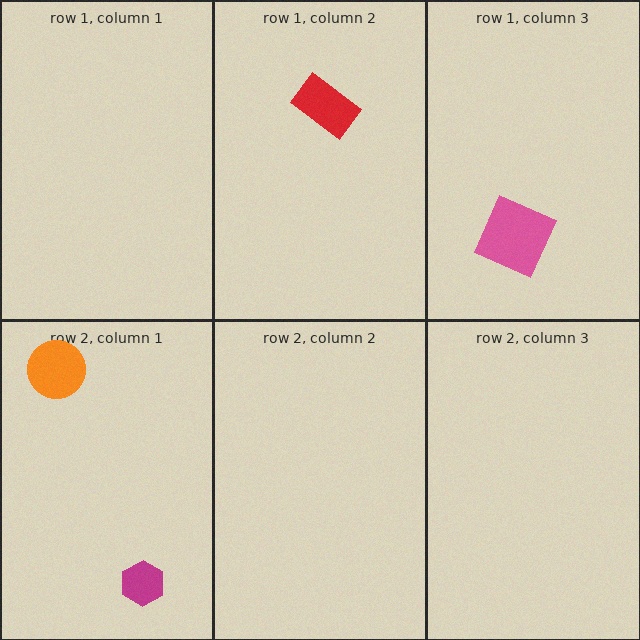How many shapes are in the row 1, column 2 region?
1.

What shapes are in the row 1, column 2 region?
The red rectangle.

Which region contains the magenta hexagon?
The row 2, column 1 region.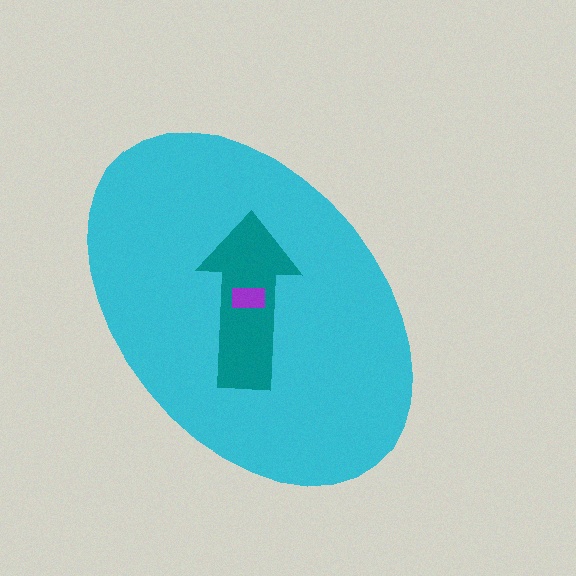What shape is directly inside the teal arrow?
The purple rectangle.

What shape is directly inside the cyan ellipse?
The teal arrow.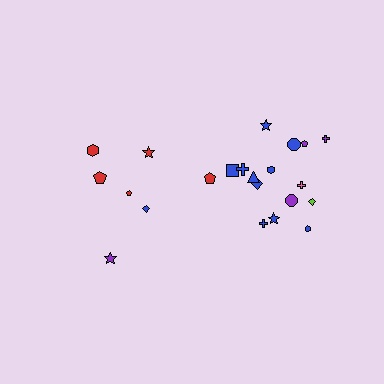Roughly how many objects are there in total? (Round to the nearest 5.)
Roughly 20 objects in total.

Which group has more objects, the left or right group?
The right group.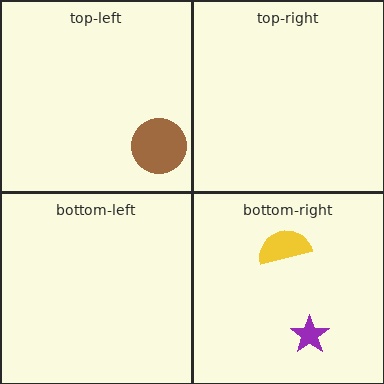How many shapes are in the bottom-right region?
2.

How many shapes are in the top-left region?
1.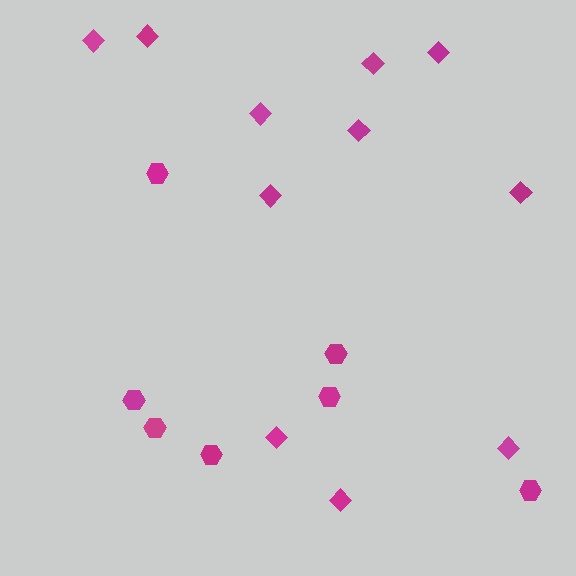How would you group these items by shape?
There are 2 groups: one group of hexagons (7) and one group of diamonds (11).